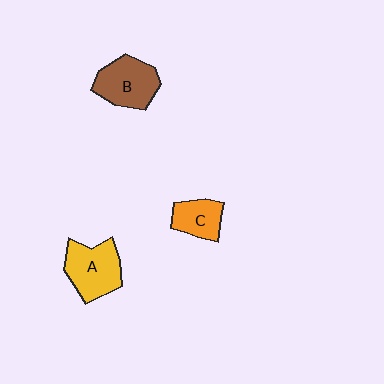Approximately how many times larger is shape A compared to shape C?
Approximately 1.6 times.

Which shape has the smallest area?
Shape C (orange).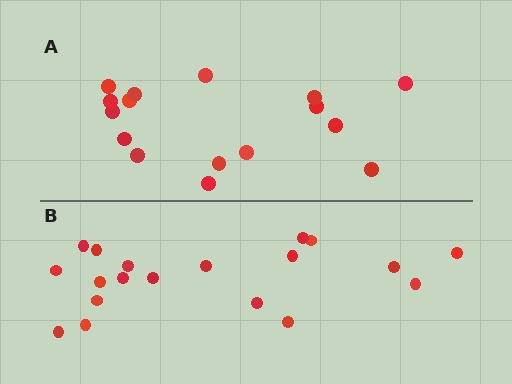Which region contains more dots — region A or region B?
Region B (the bottom region) has more dots.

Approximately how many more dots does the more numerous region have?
Region B has just a few more — roughly 2 or 3 more dots than region A.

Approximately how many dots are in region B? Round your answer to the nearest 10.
About 20 dots. (The exact count is 19, which rounds to 20.)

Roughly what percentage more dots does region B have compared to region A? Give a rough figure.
About 20% more.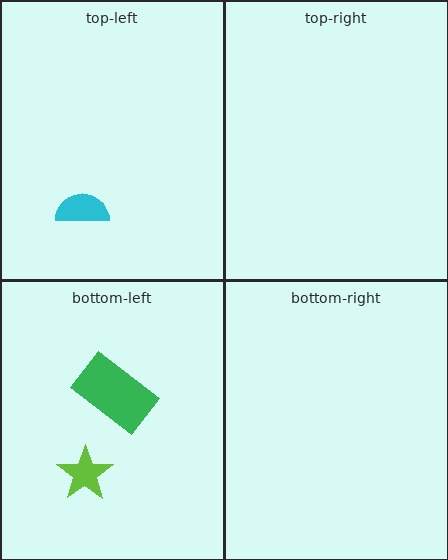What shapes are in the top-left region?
The cyan semicircle.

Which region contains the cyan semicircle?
The top-left region.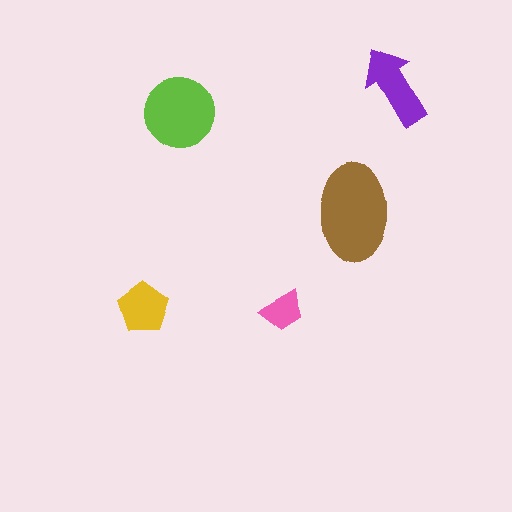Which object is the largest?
The brown ellipse.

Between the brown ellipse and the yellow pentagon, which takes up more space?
The brown ellipse.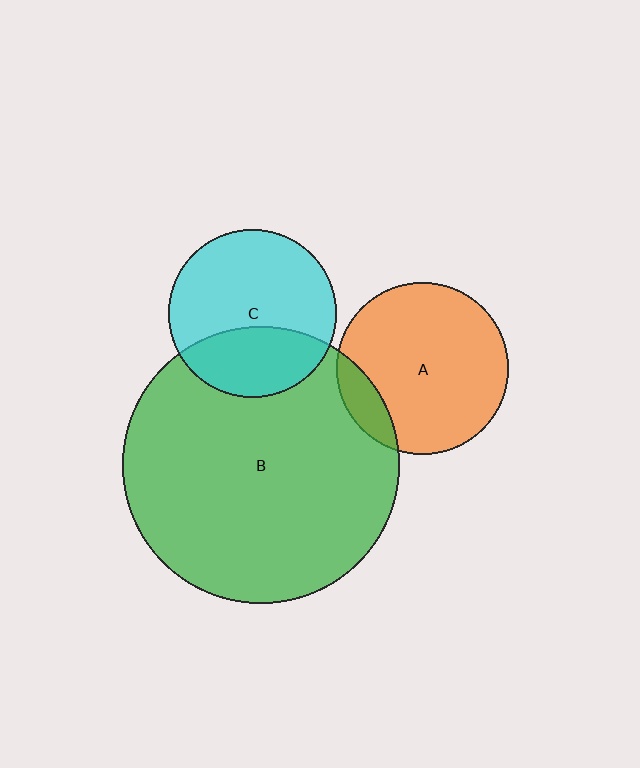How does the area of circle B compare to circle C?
Approximately 2.7 times.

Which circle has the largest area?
Circle B (green).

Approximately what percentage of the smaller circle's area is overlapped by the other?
Approximately 35%.